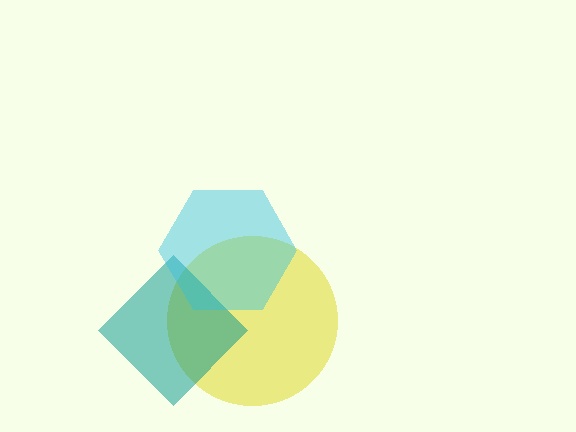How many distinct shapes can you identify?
There are 3 distinct shapes: a yellow circle, a teal diamond, a cyan hexagon.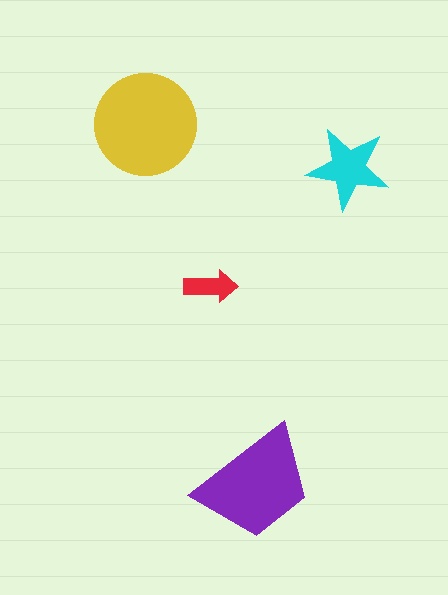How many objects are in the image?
There are 4 objects in the image.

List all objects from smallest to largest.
The red arrow, the cyan star, the purple trapezoid, the yellow circle.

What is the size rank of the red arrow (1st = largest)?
4th.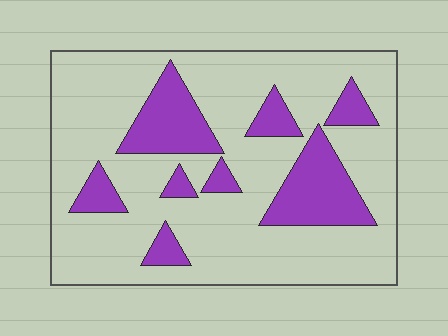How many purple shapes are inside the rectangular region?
8.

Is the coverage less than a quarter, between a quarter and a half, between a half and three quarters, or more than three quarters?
Less than a quarter.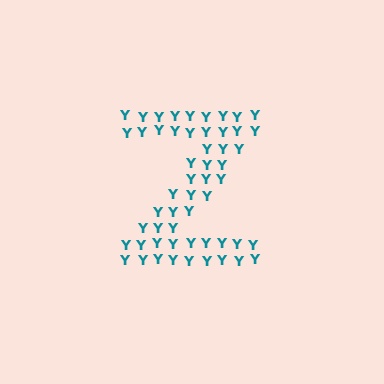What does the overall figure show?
The overall figure shows the letter Z.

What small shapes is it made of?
It is made of small letter Y's.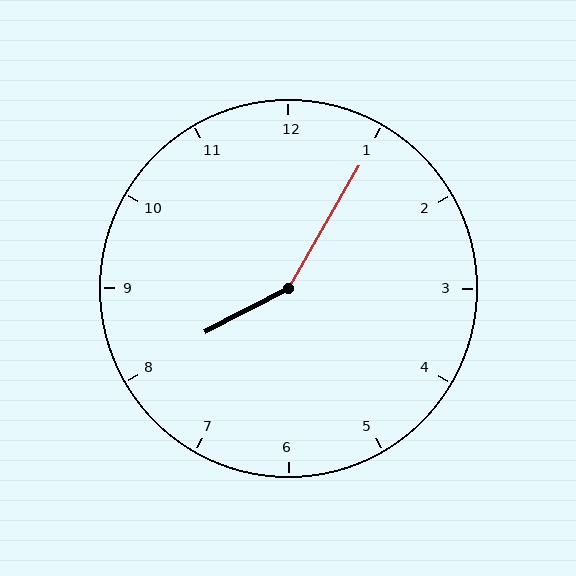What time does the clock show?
8:05.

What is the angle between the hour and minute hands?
Approximately 148 degrees.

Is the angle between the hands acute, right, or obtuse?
It is obtuse.